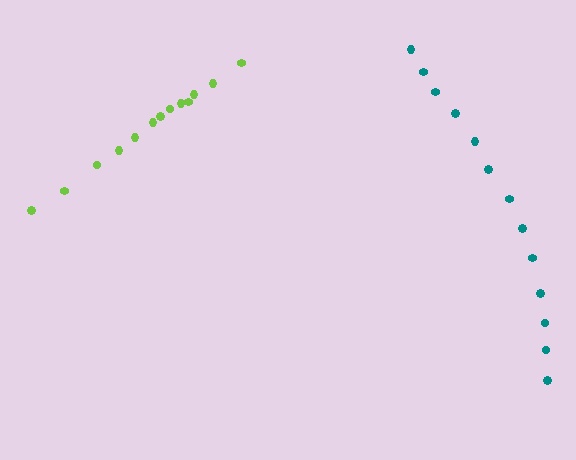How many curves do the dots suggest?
There are 2 distinct paths.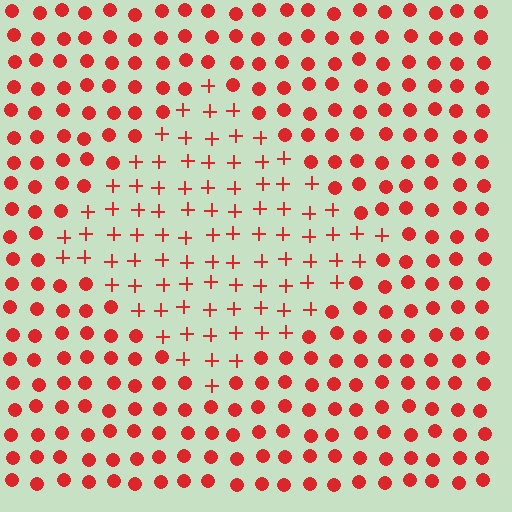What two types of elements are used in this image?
The image uses plus signs inside the diamond region and circles outside it.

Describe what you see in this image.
The image is filled with small red elements arranged in a uniform grid. A diamond-shaped region contains plus signs, while the surrounding area contains circles. The boundary is defined purely by the change in element shape.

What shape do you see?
I see a diamond.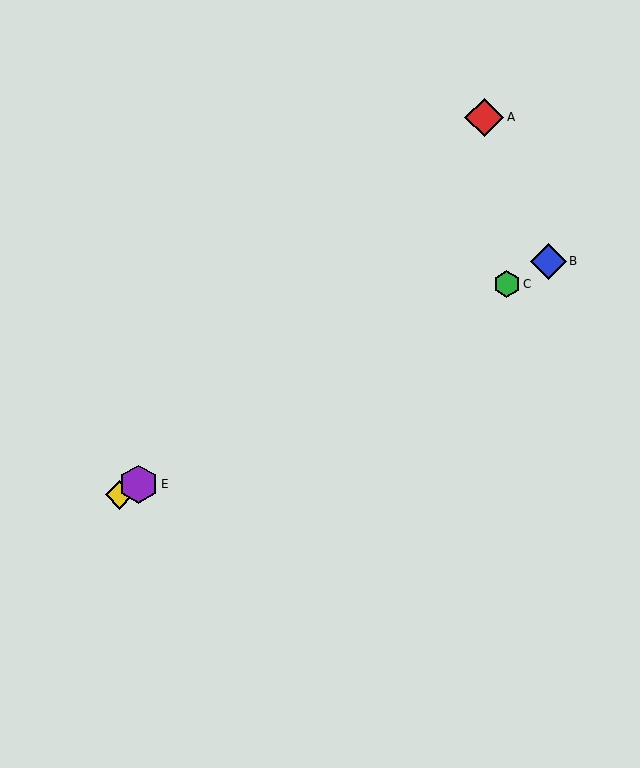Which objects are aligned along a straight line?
Objects B, C, D, E are aligned along a straight line.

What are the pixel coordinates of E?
Object E is at (139, 484).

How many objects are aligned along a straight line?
4 objects (B, C, D, E) are aligned along a straight line.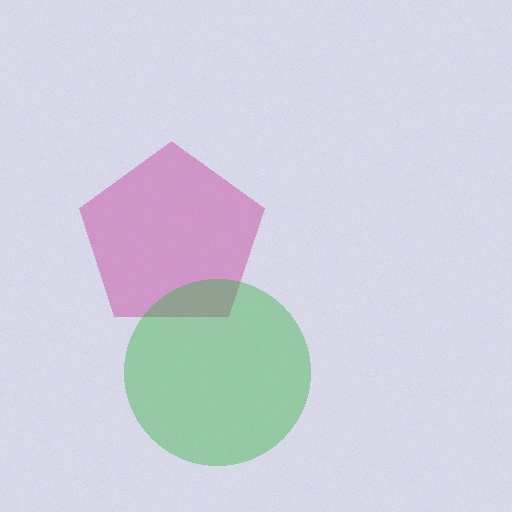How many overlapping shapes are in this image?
There are 2 overlapping shapes in the image.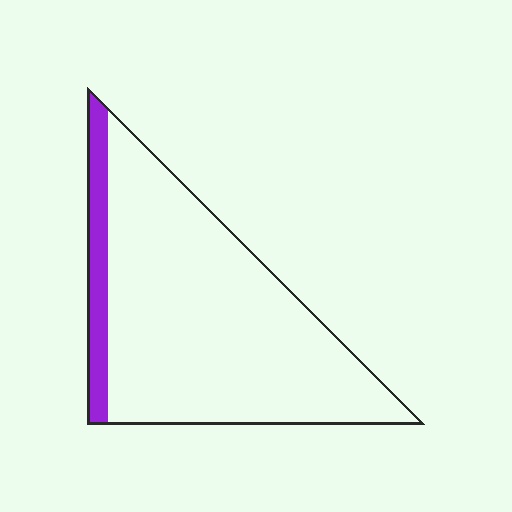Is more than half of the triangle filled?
No.